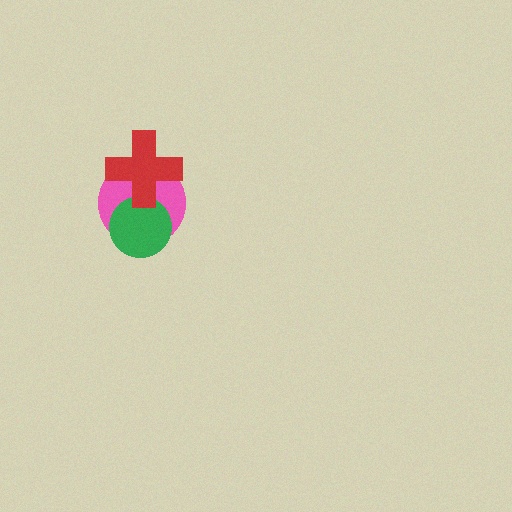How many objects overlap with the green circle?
2 objects overlap with the green circle.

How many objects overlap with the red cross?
2 objects overlap with the red cross.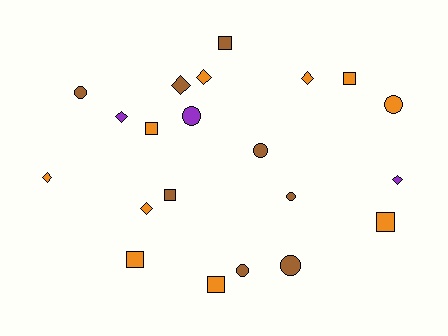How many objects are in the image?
There are 21 objects.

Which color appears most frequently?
Orange, with 10 objects.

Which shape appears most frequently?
Diamond, with 7 objects.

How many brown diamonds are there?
There is 1 brown diamond.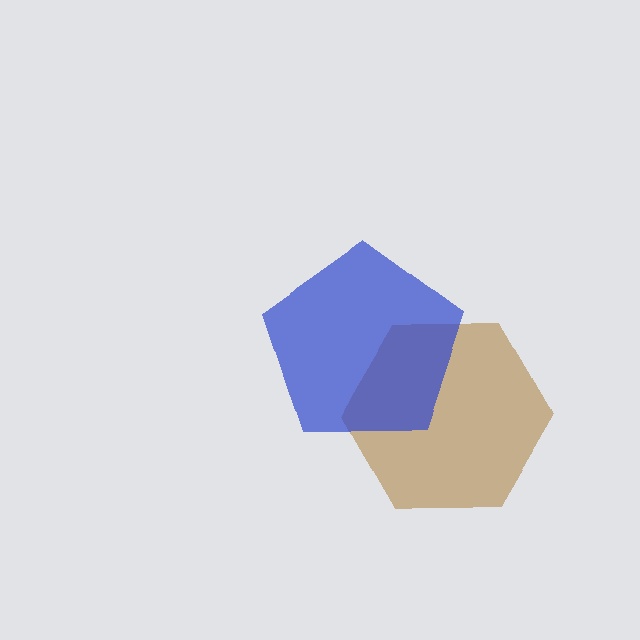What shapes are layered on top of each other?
The layered shapes are: a brown hexagon, a blue pentagon.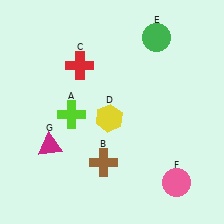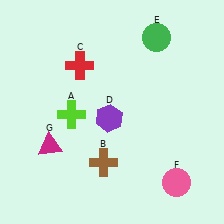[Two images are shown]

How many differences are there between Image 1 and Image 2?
There is 1 difference between the two images.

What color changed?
The hexagon (D) changed from yellow in Image 1 to purple in Image 2.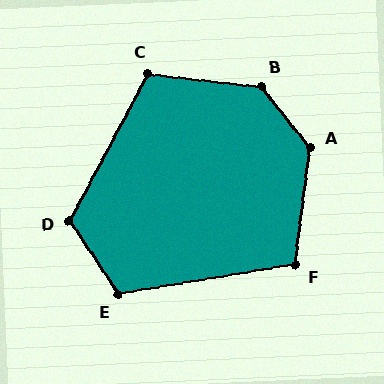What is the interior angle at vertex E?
Approximately 114 degrees (obtuse).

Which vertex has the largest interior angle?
B, at approximately 135 degrees.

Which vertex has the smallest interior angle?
F, at approximately 107 degrees.